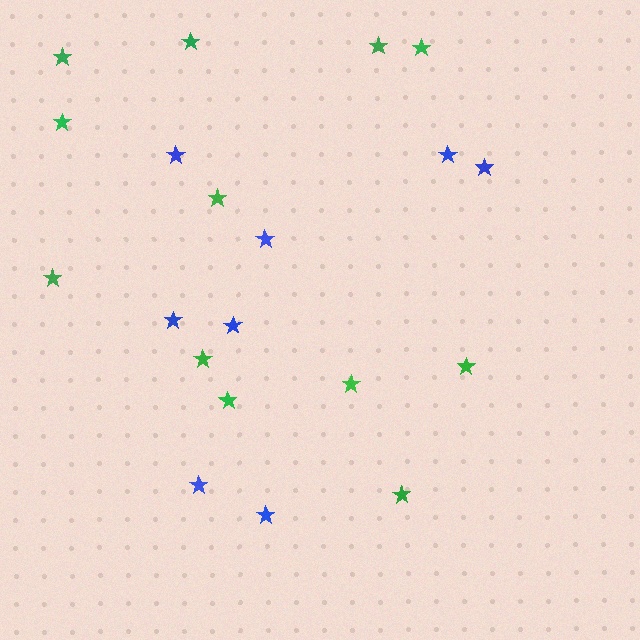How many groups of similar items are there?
There are 2 groups: one group of green stars (12) and one group of blue stars (8).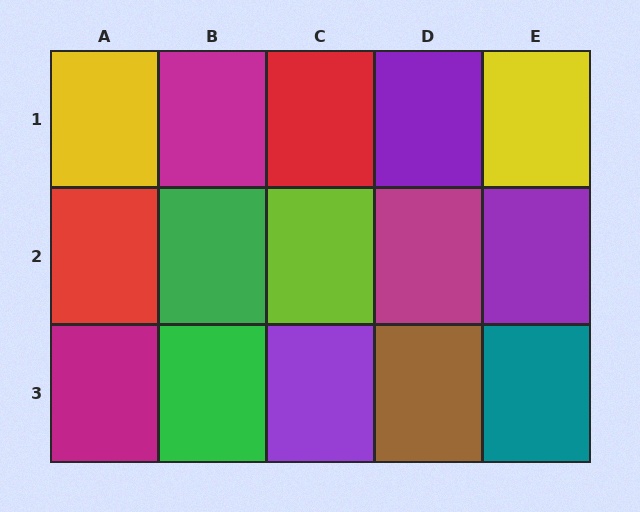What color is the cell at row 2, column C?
Lime.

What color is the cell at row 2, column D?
Magenta.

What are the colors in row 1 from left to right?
Yellow, magenta, red, purple, yellow.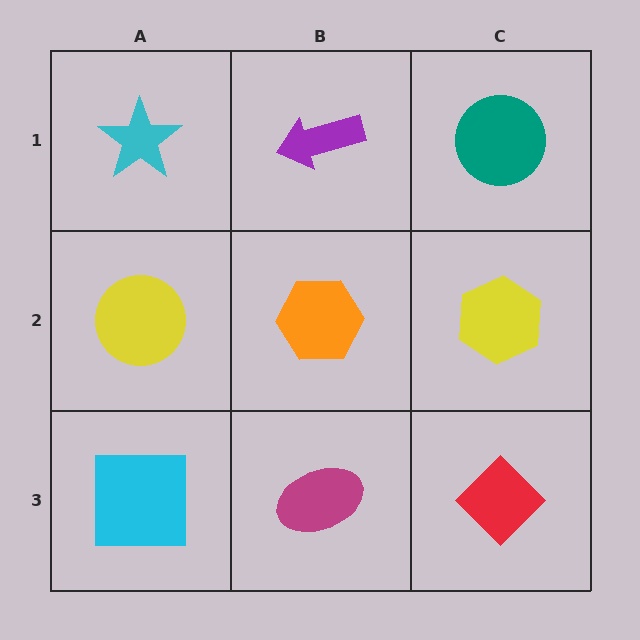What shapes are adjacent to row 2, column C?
A teal circle (row 1, column C), a red diamond (row 3, column C), an orange hexagon (row 2, column B).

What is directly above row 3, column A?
A yellow circle.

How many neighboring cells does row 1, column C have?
2.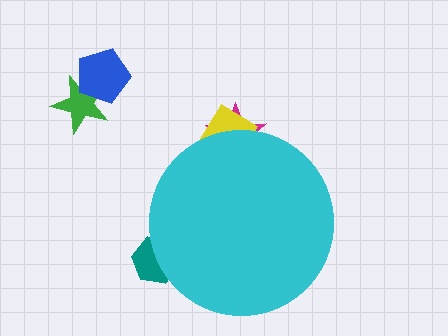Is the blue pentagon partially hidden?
No, the blue pentagon is fully visible.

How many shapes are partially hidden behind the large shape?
3 shapes are partially hidden.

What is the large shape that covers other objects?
A cyan circle.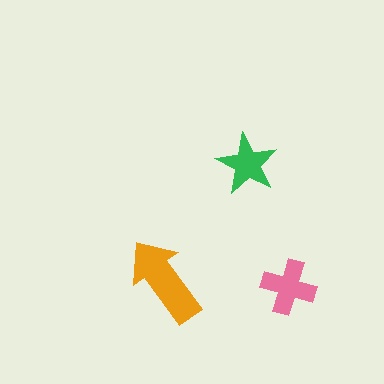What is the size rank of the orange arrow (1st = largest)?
1st.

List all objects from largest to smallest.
The orange arrow, the pink cross, the green star.